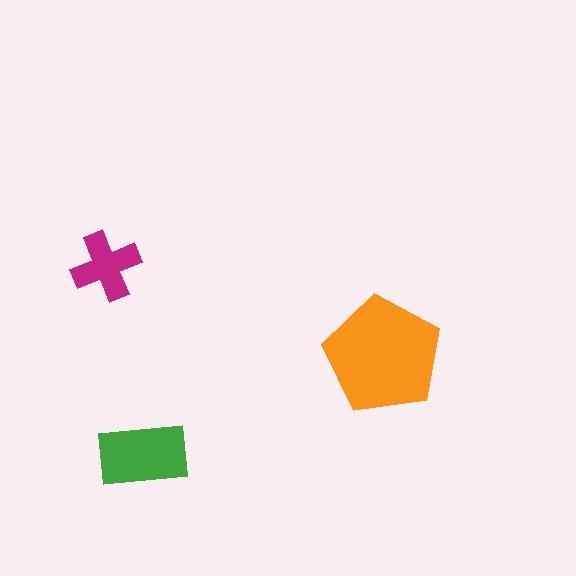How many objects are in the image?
There are 3 objects in the image.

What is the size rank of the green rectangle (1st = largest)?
2nd.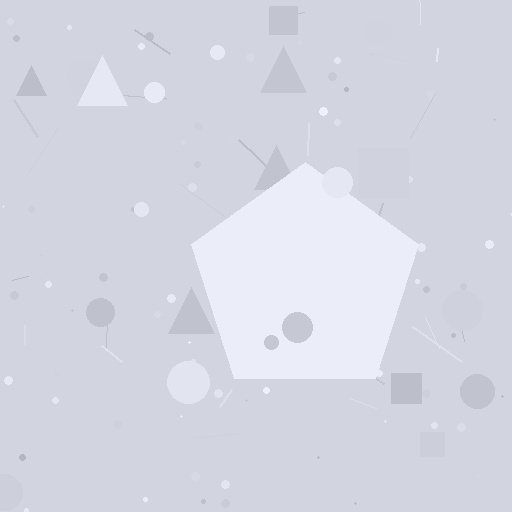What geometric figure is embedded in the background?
A pentagon is embedded in the background.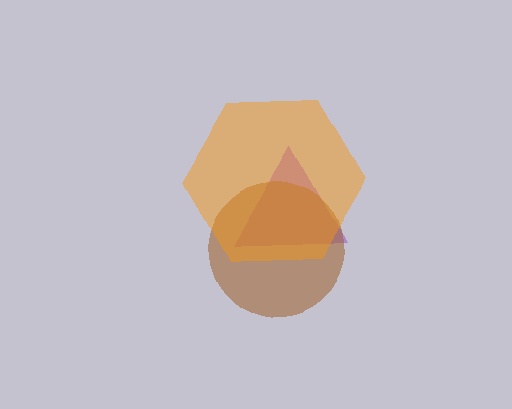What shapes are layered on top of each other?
The layered shapes are: a purple triangle, a brown circle, an orange hexagon.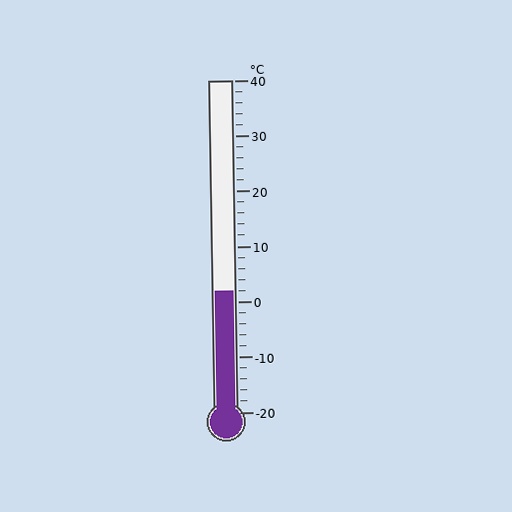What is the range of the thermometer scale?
The thermometer scale ranges from -20°C to 40°C.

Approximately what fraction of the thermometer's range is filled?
The thermometer is filled to approximately 35% of its range.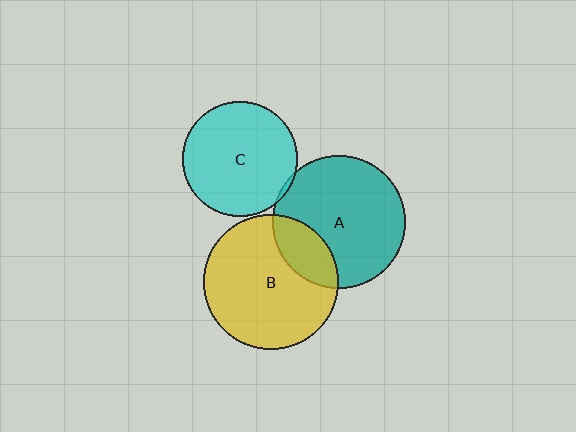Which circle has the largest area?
Circle B (yellow).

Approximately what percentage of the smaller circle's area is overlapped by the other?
Approximately 20%.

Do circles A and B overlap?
Yes.